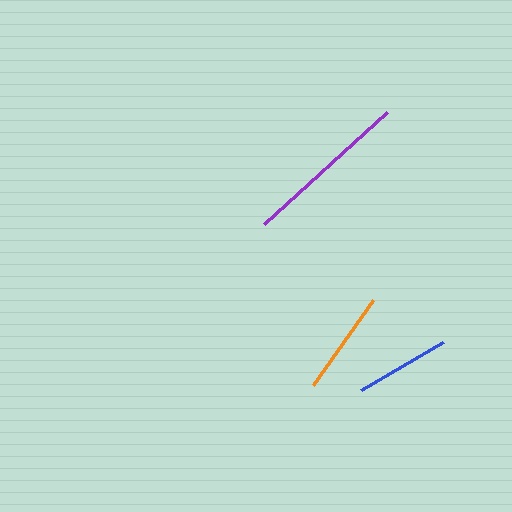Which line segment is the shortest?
The blue line is the shortest at approximately 95 pixels.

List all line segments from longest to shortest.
From longest to shortest: purple, orange, blue.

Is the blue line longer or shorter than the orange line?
The orange line is longer than the blue line.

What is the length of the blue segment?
The blue segment is approximately 95 pixels long.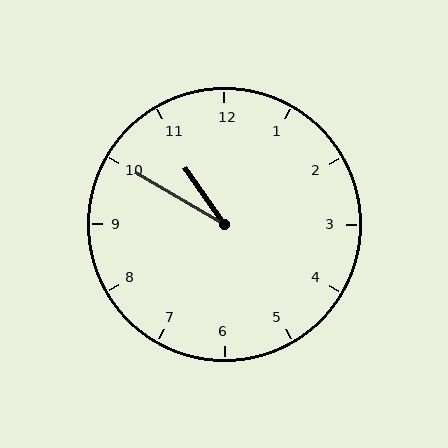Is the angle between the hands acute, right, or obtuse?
It is acute.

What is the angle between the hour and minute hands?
Approximately 25 degrees.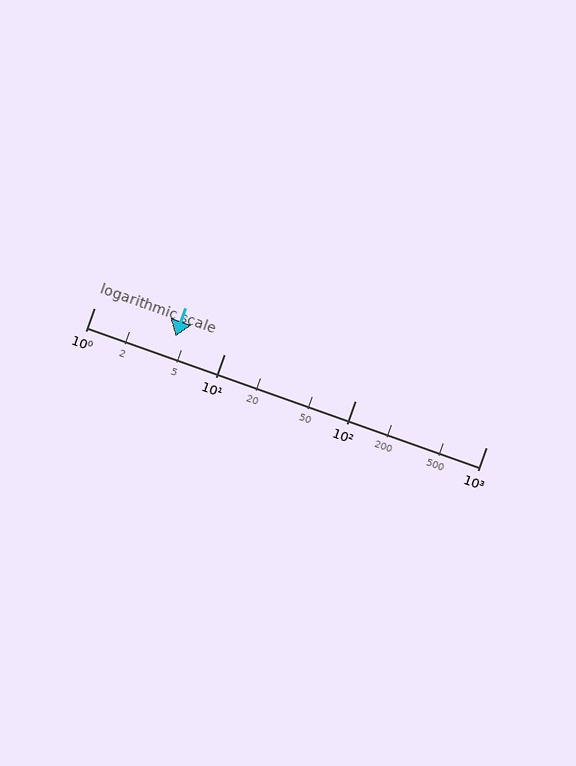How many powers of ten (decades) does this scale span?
The scale spans 3 decades, from 1 to 1000.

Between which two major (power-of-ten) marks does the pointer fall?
The pointer is between 1 and 10.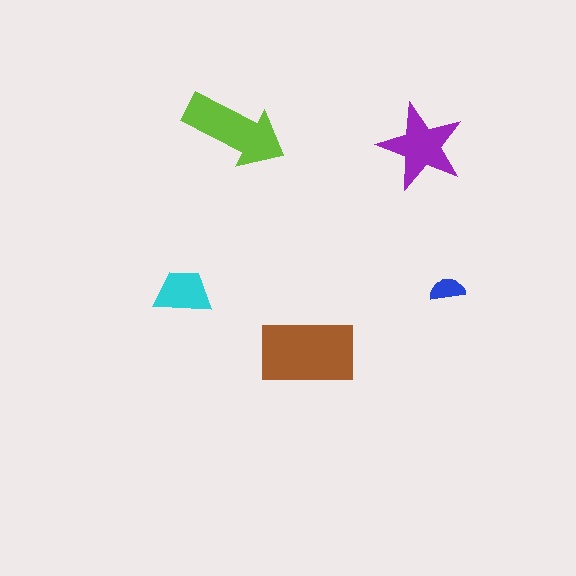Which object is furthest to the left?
The cyan trapezoid is leftmost.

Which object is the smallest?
The blue semicircle.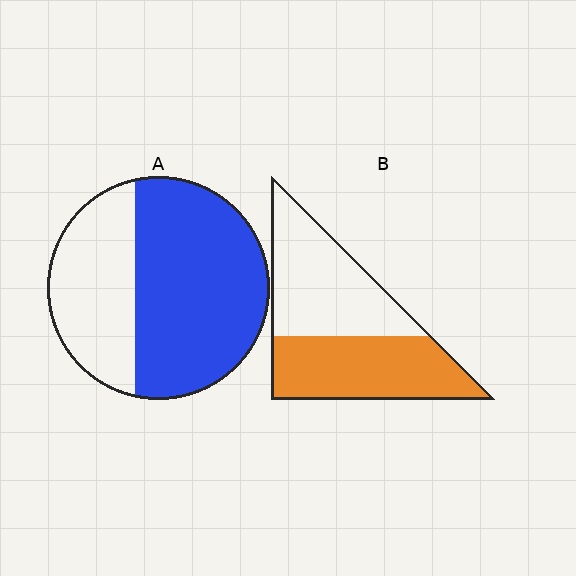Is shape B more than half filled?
Roughly half.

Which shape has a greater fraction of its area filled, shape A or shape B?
Shape A.